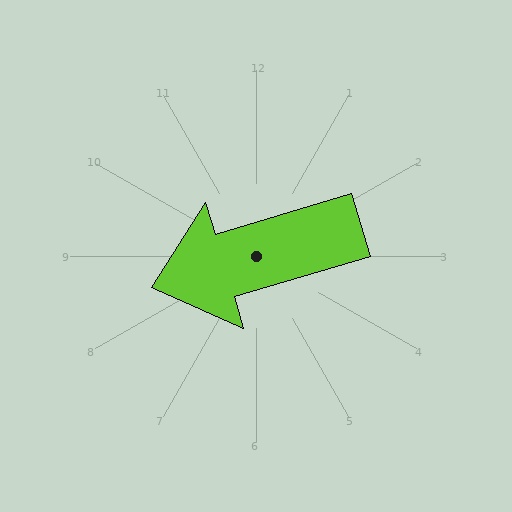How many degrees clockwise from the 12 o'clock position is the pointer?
Approximately 253 degrees.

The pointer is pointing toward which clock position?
Roughly 8 o'clock.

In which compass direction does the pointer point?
West.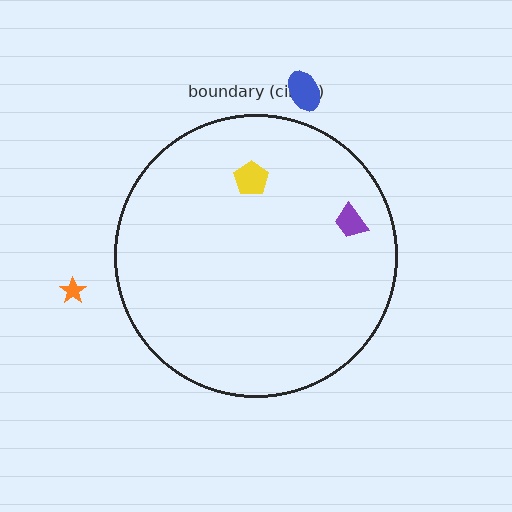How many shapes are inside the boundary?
2 inside, 2 outside.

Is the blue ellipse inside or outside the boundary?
Outside.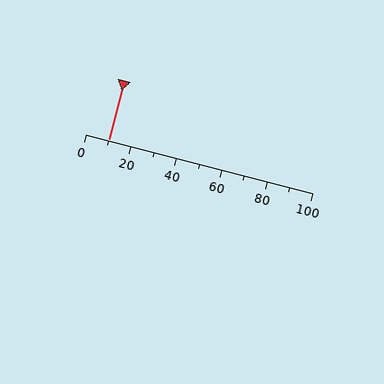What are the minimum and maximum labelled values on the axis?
The axis runs from 0 to 100.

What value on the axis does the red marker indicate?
The marker indicates approximately 10.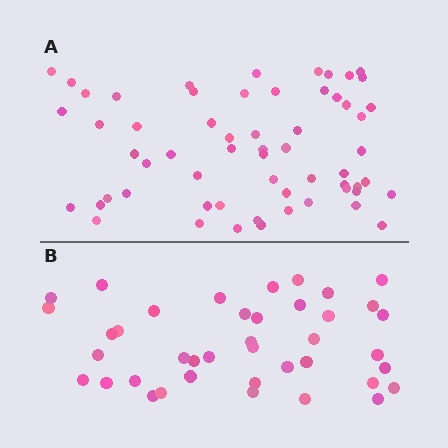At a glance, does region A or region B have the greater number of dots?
Region A (the top region) has more dots.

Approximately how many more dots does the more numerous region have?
Region A has approximately 20 more dots than region B.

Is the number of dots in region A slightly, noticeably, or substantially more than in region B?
Region A has substantially more. The ratio is roughly 1.5 to 1.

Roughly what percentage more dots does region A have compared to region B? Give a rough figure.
About 50% more.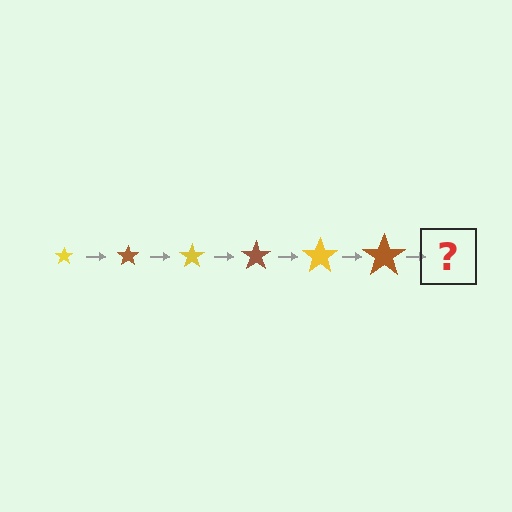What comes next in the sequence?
The next element should be a yellow star, larger than the previous one.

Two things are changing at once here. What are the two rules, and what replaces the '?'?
The two rules are that the star grows larger each step and the color cycles through yellow and brown. The '?' should be a yellow star, larger than the previous one.